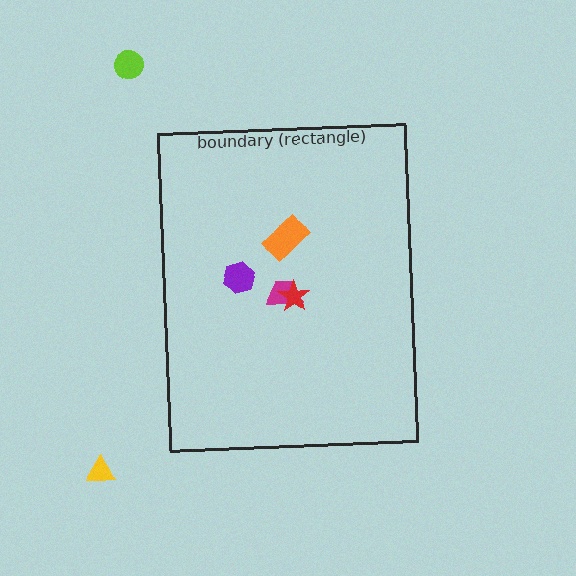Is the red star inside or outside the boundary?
Inside.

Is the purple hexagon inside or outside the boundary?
Inside.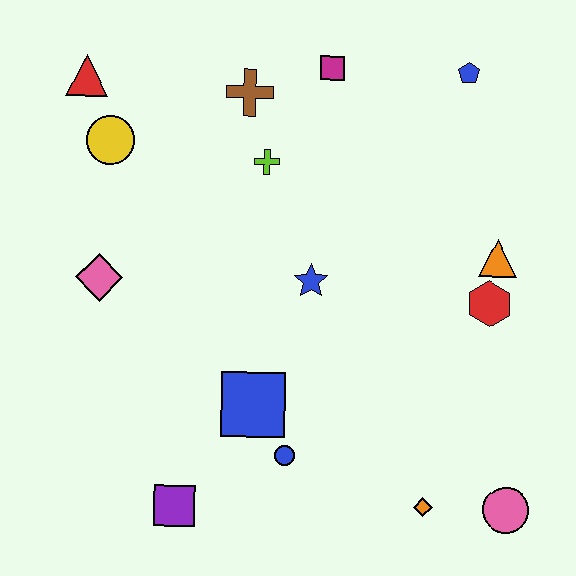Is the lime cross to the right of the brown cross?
Yes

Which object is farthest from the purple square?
The blue pentagon is farthest from the purple square.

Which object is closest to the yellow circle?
The red triangle is closest to the yellow circle.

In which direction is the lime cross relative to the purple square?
The lime cross is above the purple square.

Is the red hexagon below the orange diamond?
No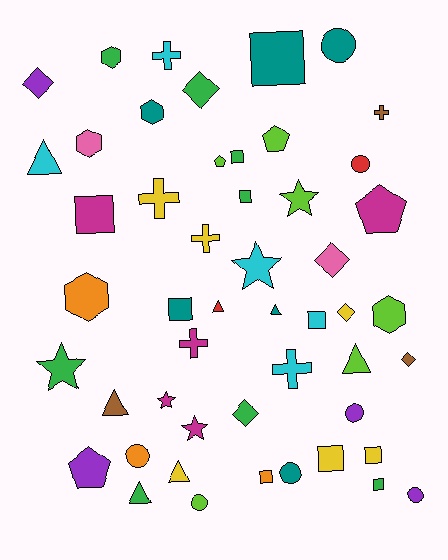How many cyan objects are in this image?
There are 5 cyan objects.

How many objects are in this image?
There are 50 objects.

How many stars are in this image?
There are 5 stars.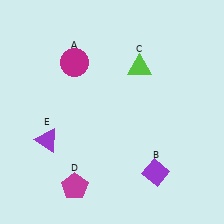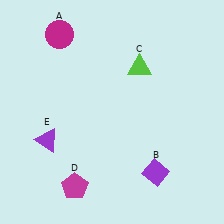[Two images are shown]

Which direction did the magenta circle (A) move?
The magenta circle (A) moved up.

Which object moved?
The magenta circle (A) moved up.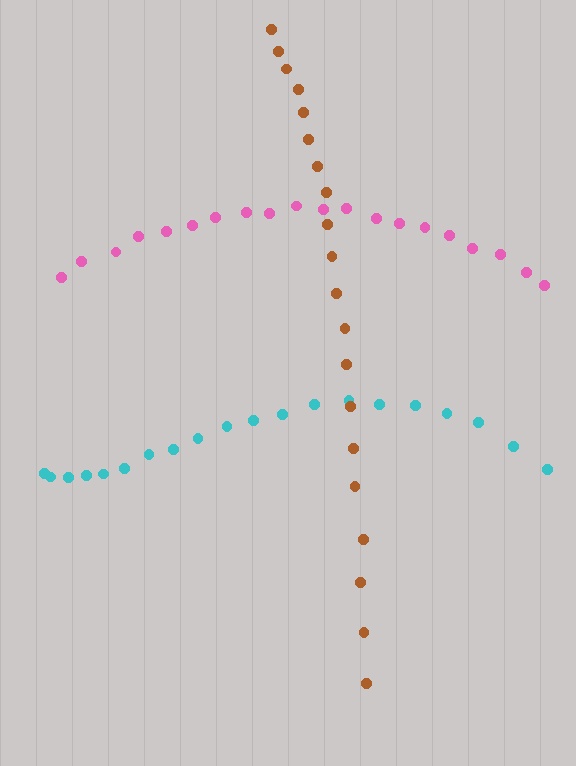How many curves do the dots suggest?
There are 3 distinct paths.